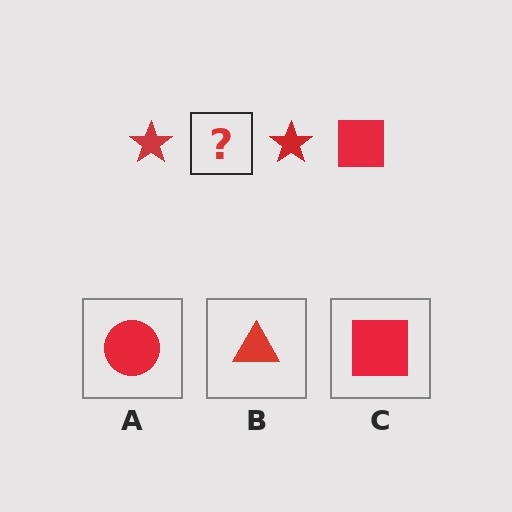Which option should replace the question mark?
Option C.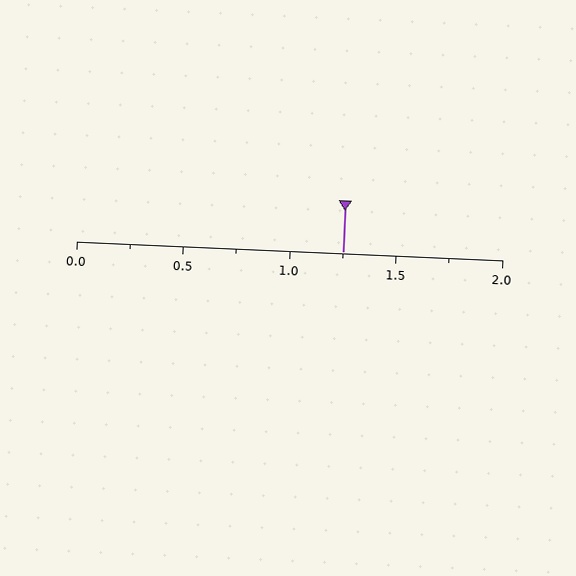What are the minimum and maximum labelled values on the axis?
The axis runs from 0.0 to 2.0.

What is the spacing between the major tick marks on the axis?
The major ticks are spaced 0.5 apart.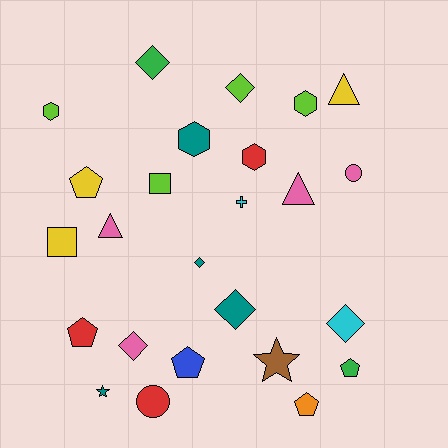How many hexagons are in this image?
There are 4 hexagons.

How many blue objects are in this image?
There is 1 blue object.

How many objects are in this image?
There are 25 objects.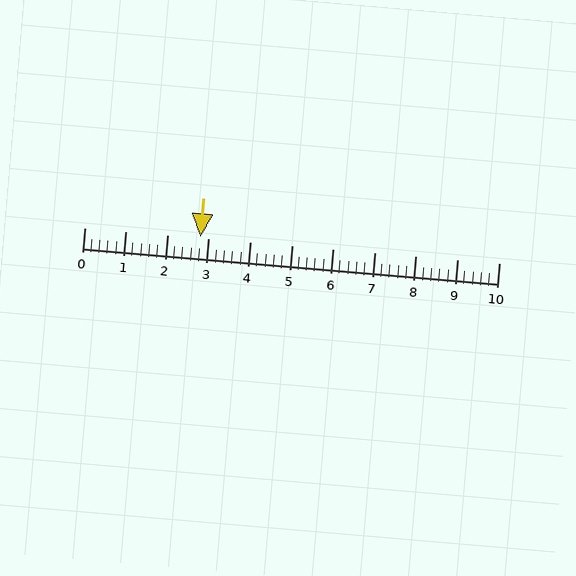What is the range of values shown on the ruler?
The ruler shows values from 0 to 10.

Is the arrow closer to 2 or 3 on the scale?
The arrow is closer to 3.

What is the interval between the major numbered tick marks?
The major tick marks are spaced 1 units apart.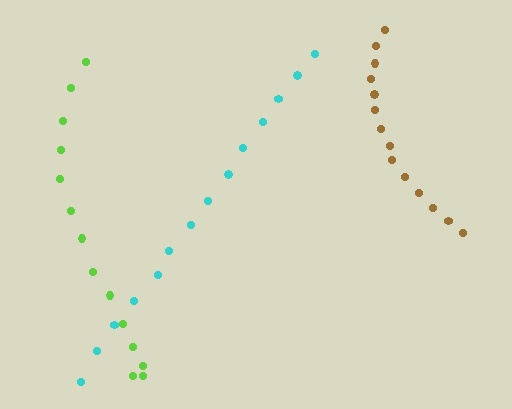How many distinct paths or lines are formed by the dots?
There are 3 distinct paths.